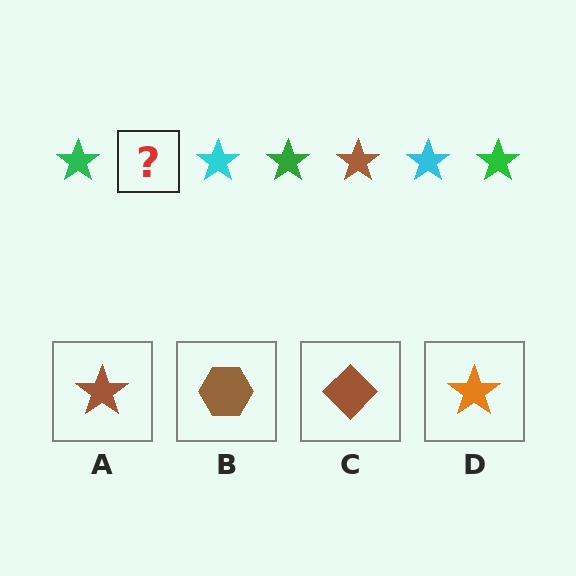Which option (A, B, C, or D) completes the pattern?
A.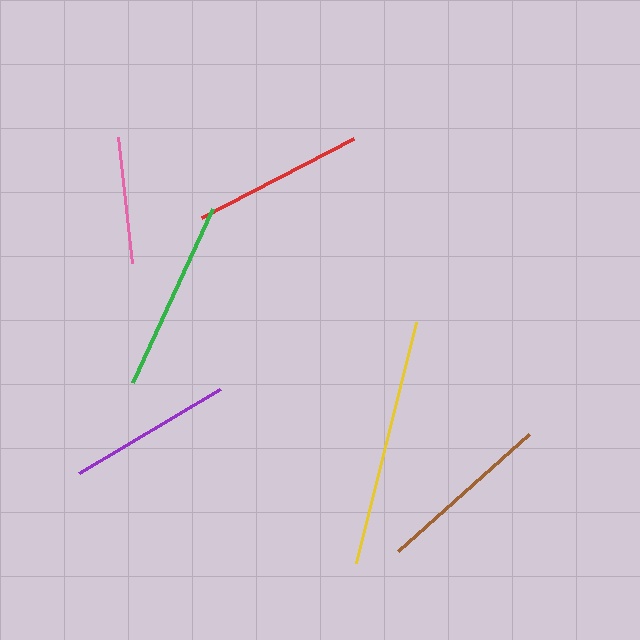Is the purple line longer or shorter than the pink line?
The purple line is longer than the pink line.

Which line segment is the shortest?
The pink line is the shortest at approximately 127 pixels.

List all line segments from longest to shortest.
From longest to shortest: yellow, green, brown, red, purple, pink.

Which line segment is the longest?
The yellow line is the longest at approximately 248 pixels.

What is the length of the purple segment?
The purple segment is approximately 165 pixels long.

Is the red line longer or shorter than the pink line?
The red line is longer than the pink line.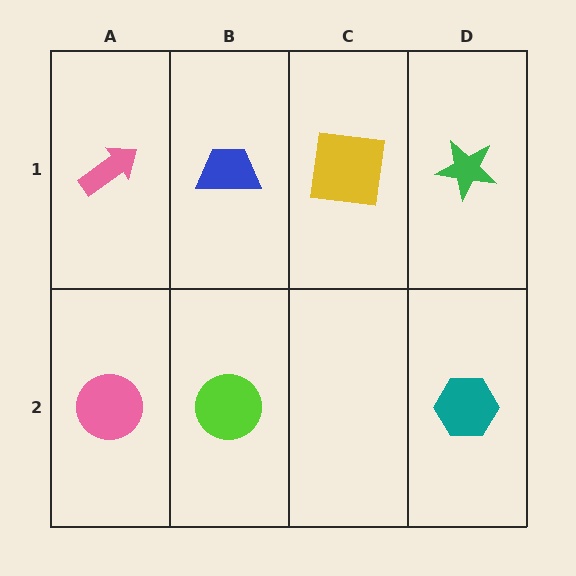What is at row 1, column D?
A green star.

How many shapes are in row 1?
4 shapes.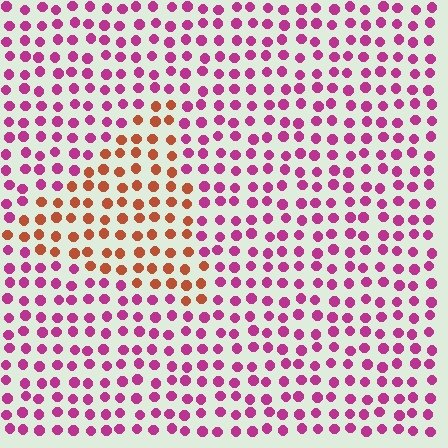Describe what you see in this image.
The image is filled with small magenta elements in a uniform arrangement. A triangle-shaped region is visible where the elements are tinted to a slightly different hue, forming a subtle color boundary.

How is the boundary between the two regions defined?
The boundary is defined purely by a slight shift in hue (about 54 degrees). Spacing, size, and orientation are identical on both sides.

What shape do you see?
I see a triangle.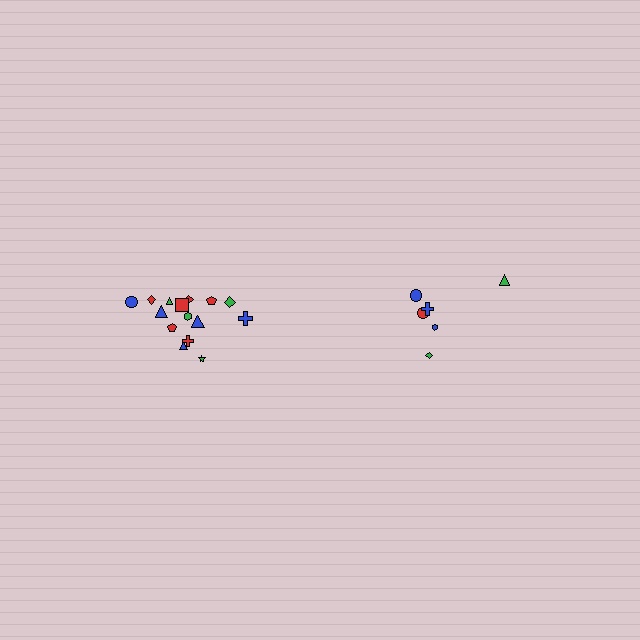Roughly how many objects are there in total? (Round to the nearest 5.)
Roughly 20 objects in total.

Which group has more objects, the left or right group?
The left group.